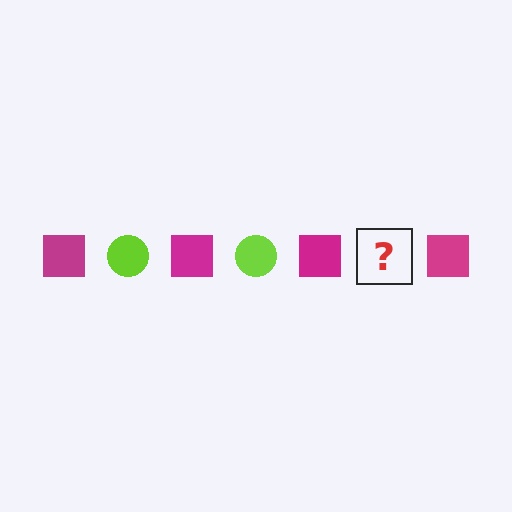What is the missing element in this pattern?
The missing element is a lime circle.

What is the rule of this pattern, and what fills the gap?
The rule is that the pattern alternates between magenta square and lime circle. The gap should be filled with a lime circle.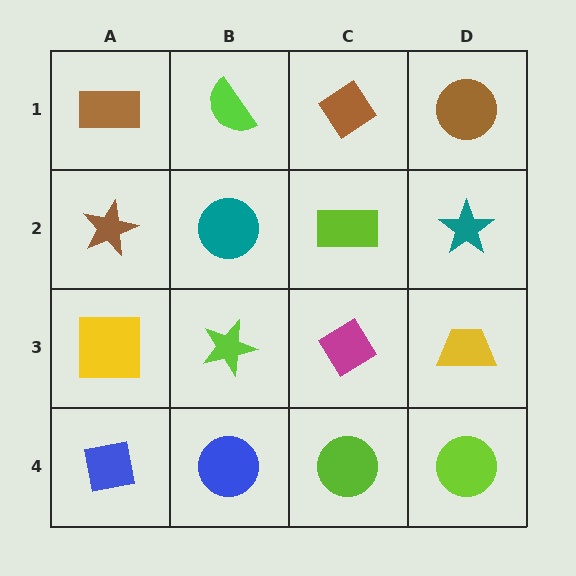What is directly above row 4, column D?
A yellow trapezoid.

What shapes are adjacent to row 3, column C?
A lime rectangle (row 2, column C), a lime circle (row 4, column C), a lime star (row 3, column B), a yellow trapezoid (row 3, column D).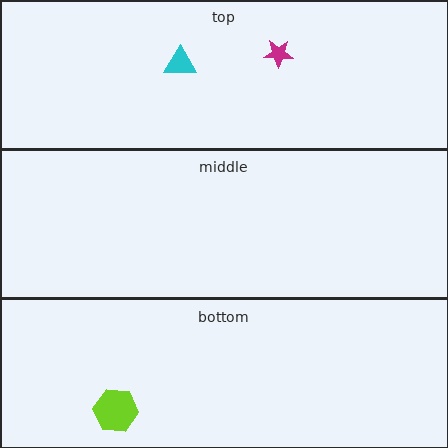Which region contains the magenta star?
The top region.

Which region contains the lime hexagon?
The bottom region.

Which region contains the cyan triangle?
The top region.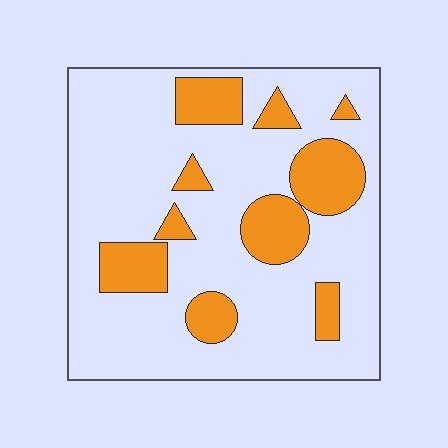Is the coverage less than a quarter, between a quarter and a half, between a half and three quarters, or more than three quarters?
Less than a quarter.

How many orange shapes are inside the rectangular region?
10.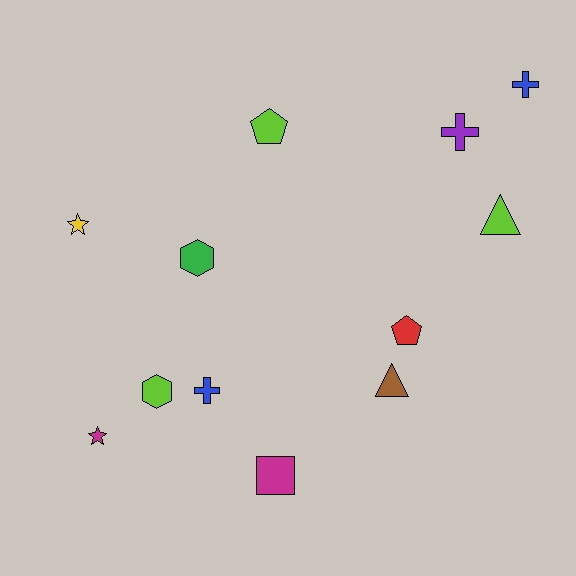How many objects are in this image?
There are 12 objects.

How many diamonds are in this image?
There are no diamonds.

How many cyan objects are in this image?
There are no cyan objects.